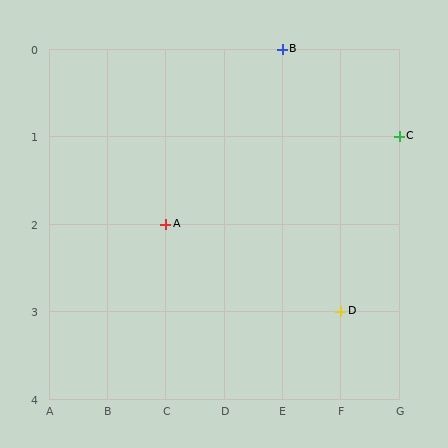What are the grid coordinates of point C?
Point C is at grid coordinates (G, 1).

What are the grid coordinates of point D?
Point D is at grid coordinates (F, 3).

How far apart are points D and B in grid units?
Points D and B are 1 column and 3 rows apart (about 3.2 grid units diagonally).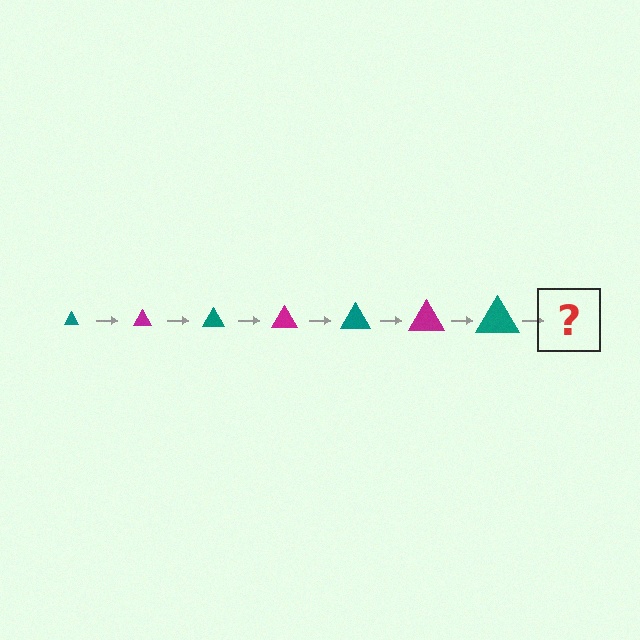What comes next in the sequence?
The next element should be a magenta triangle, larger than the previous one.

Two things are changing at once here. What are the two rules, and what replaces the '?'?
The two rules are that the triangle grows larger each step and the color cycles through teal and magenta. The '?' should be a magenta triangle, larger than the previous one.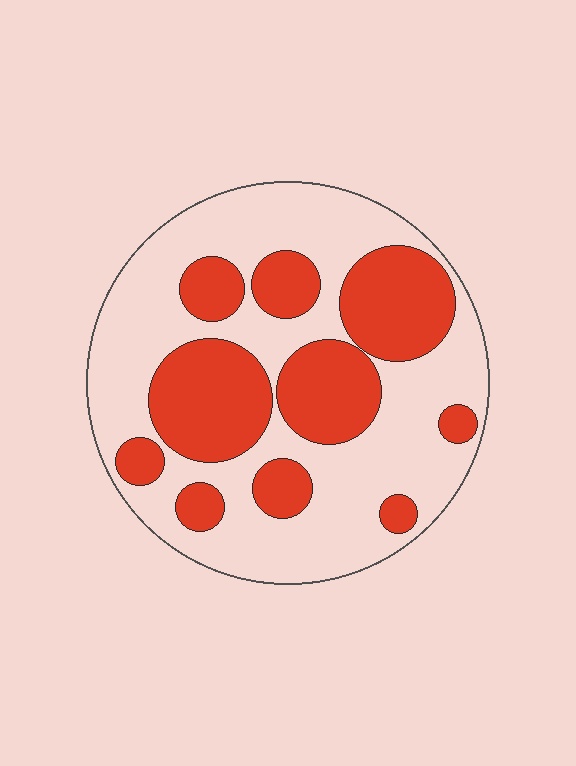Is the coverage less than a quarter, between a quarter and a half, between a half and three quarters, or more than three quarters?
Between a quarter and a half.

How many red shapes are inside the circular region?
10.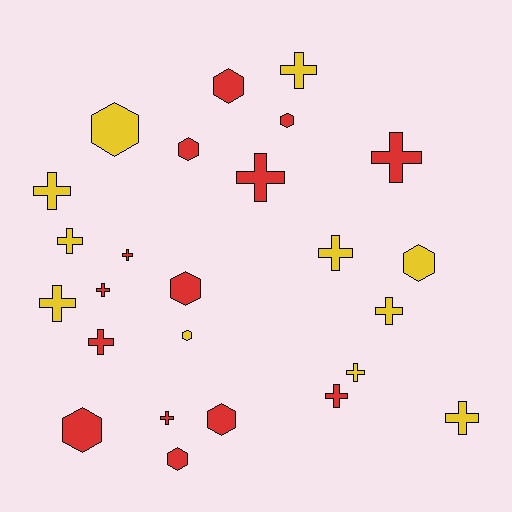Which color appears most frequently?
Red, with 14 objects.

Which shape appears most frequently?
Cross, with 15 objects.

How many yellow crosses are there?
There are 8 yellow crosses.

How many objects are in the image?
There are 25 objects.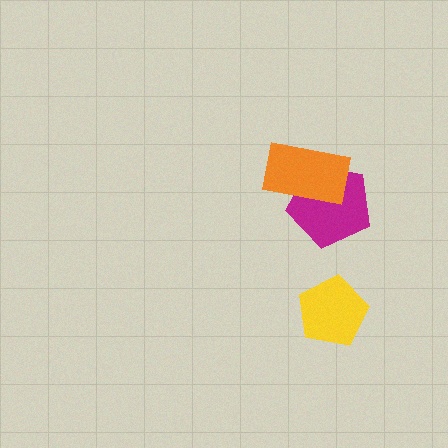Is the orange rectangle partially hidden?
No, no other shape covers it.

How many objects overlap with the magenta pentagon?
1 object overlaps with the magenta pentagon.